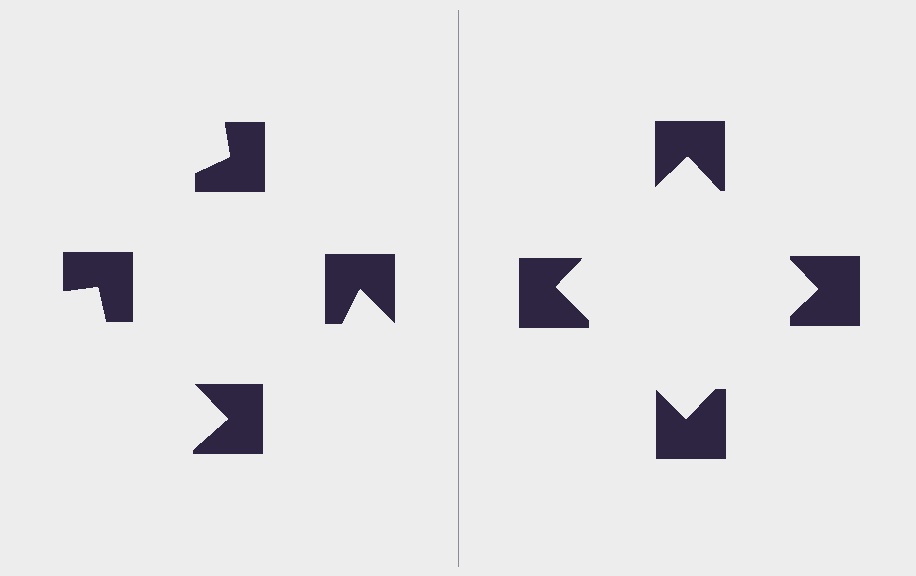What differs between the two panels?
The notched squares are positioned identically on both sides; only the wedge orientations differ. On the right they align to a square; on the left they are misaligned.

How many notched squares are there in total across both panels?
8 — 4 on each side.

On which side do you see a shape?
An illusory square appears on the right side. On the left side the wedge cuts are rotated, so no coherent shape forms.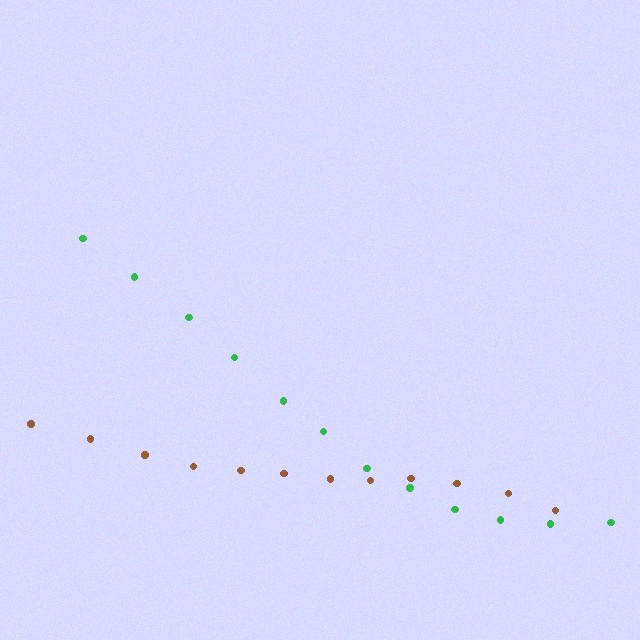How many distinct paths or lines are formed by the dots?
There are 2 distinct paths.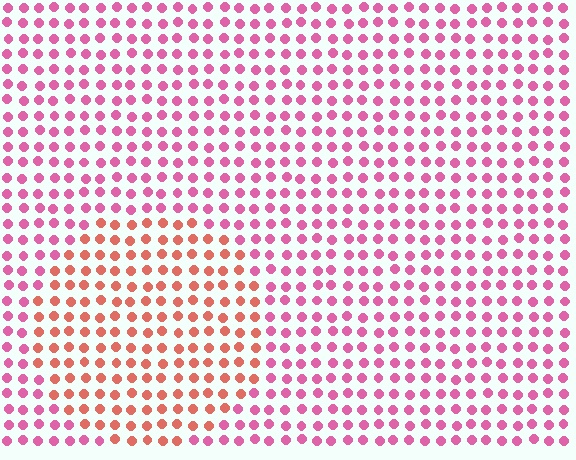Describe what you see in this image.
The image is filled with small pink elements in a uniform arrangement. A circle-shaped region is visible where the elements are tinted to a slightly different hue, forming a subtle color boundary.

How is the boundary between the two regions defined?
The boundary is defined purely by a slight shift in hue (about 39 degrees). Spacing, size, and orientation are identical on both sides.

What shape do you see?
I see a circle.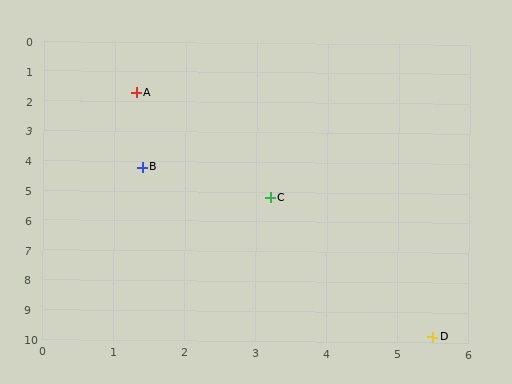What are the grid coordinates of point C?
Point C is at approximately (3.2, 5.2).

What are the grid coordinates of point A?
Point A is at approximately (1.3, 1.7).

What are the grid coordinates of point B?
Point B is at approximately (1.4, 4.2).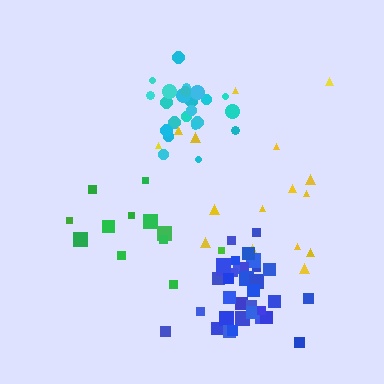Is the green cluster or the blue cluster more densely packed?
Blue.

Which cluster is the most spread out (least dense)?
Green.